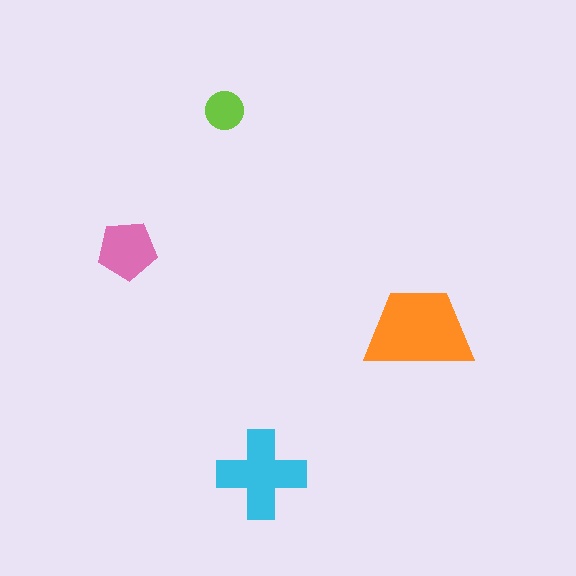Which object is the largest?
The orange trapezoid.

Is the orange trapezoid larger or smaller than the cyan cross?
Larger.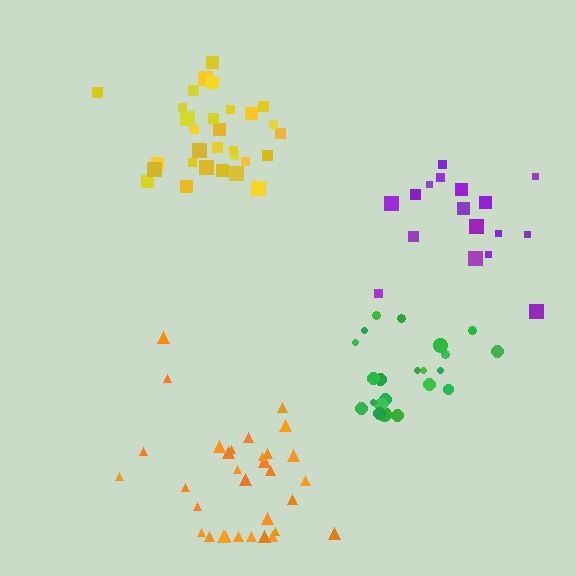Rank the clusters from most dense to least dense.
yellow, green, orange, purple.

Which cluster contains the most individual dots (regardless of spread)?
Orange (33).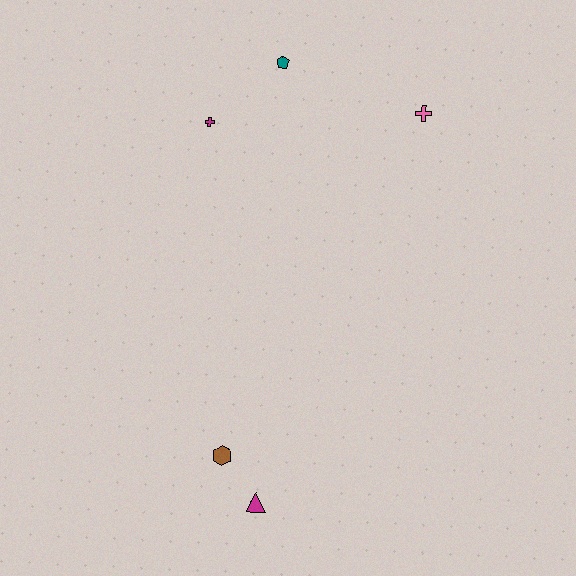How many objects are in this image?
There are 5 objects.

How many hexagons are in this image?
There is 1 hexagon.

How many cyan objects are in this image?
There are no cyan objects.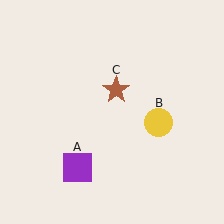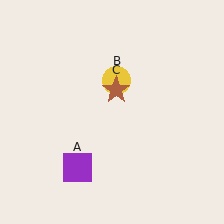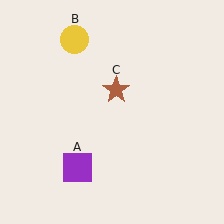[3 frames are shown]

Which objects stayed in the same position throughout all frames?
Purple square (object A) and brown star (object C) remained stationary.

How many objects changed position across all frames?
1 object changed position: yellow circle (object B).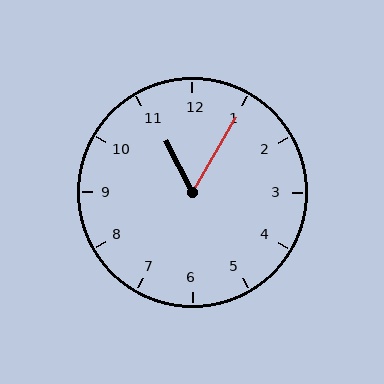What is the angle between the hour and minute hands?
Approximately 58 degrees.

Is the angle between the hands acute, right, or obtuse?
It is acute.